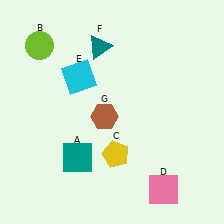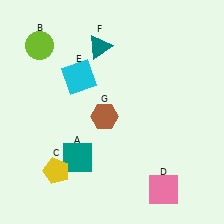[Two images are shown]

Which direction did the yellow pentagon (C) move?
The yellow pentagon (C) moved left.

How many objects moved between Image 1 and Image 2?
1 object moved between the two images.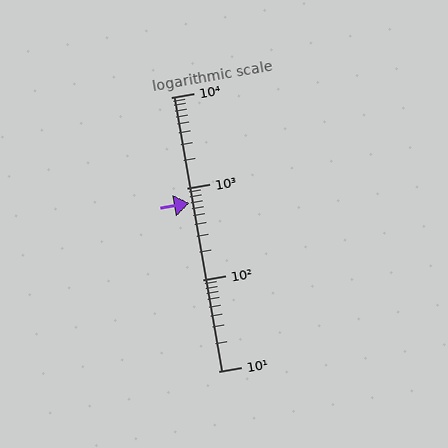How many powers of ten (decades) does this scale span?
The scale spans 3 decades, from 10 to 10000.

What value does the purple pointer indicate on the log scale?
The pointer indicates approximately 700.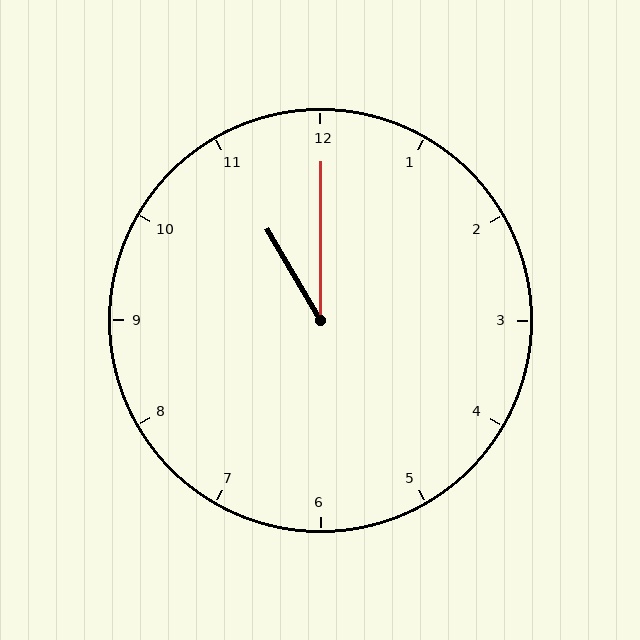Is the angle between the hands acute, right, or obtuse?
It is acute.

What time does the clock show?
11:00.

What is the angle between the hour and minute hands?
Approximately 30 degrees.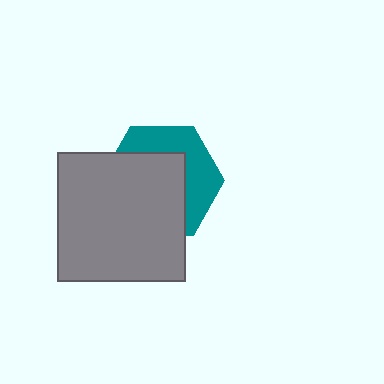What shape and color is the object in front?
The object in front is a gray square.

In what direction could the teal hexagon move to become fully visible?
The teal hexagon could move toward the upper-right. That would shift it out from behind the gray square entirely.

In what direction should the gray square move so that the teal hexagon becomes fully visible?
The gray square should move toward the lower-left. That is the shortest direction to clear the overlap and leave the teal hexagon fully visible.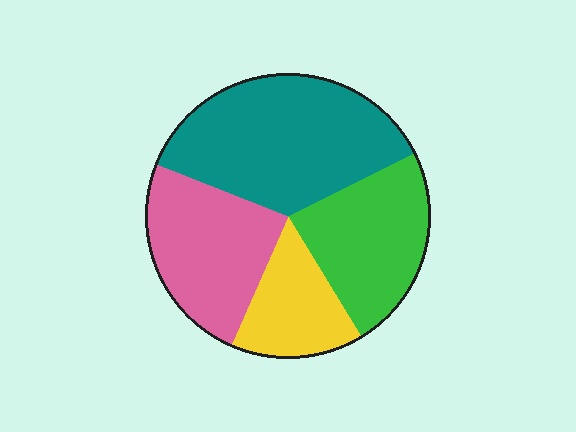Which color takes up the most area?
Teal, at roughly 35%.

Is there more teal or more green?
Teal.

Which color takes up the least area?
Yellow, at roughly 15%.